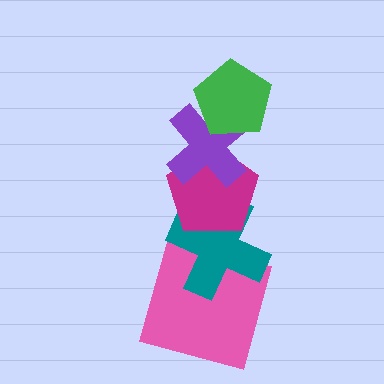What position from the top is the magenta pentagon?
The magenta pentagon is 3rd from the top.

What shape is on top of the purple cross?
The green pentagon is on top of the purple cross.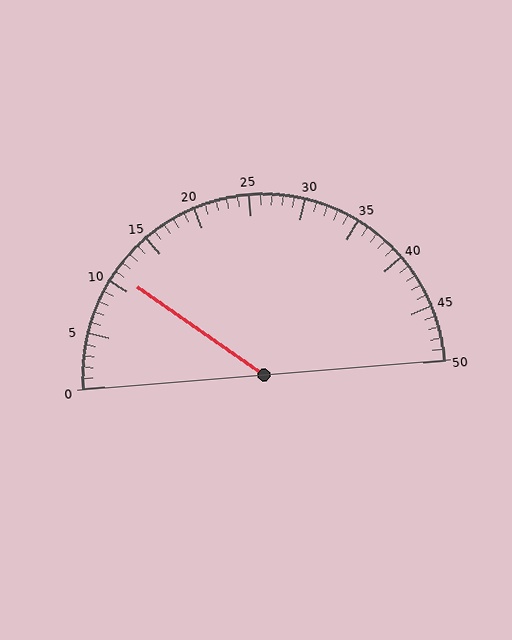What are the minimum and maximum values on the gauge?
The gauge ranges from 0 to 50.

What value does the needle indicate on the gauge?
The needle indicates approximately 11.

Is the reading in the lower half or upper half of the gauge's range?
The reading is in the lower half of the range (0 to 50).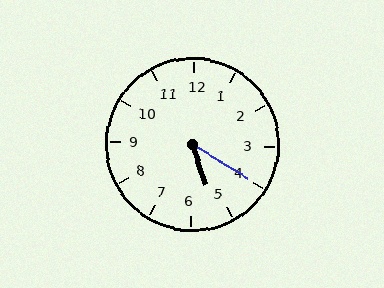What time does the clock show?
5:20.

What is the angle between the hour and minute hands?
Approximately 40 degrees.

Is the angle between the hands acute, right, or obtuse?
It is acute.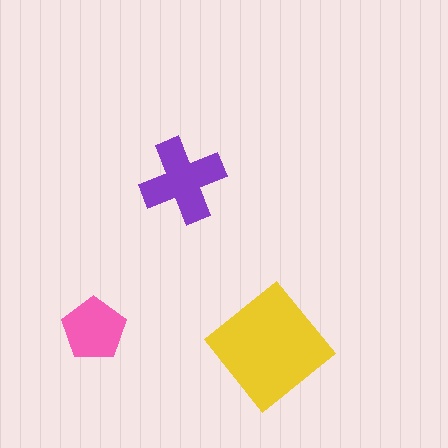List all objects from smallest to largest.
The pink pentagon, the purple cross, the yellow diamond.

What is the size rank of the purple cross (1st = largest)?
2nd.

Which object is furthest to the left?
The pink pentagon is leftmost.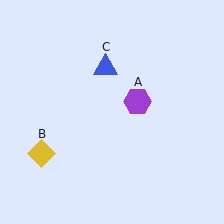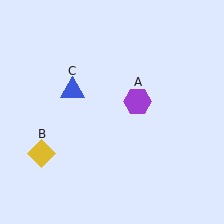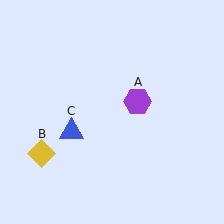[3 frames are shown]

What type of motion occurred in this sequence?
The blue triangle (object C) rotated counterclockwise around the center of the scene.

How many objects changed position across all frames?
1 object changed position: blue triangle (object C).